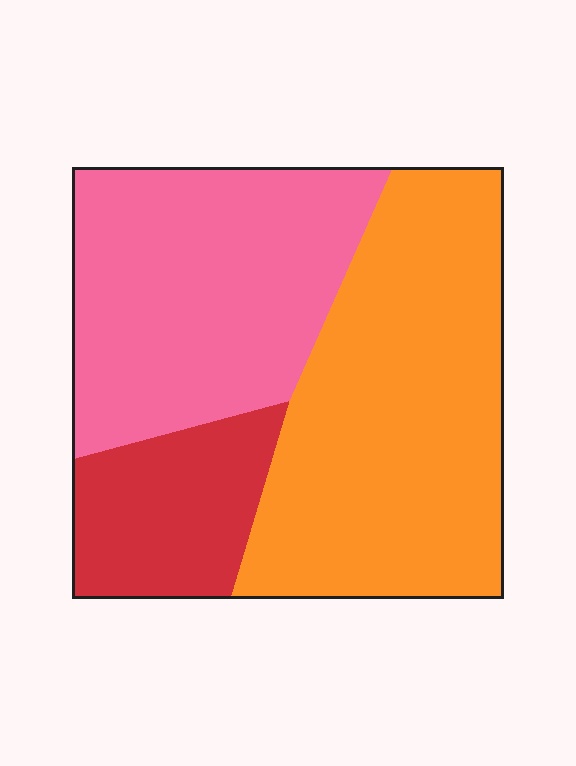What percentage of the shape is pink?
Pink covers about 35% of the shape.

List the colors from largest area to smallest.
From largest to smallest: orange, pink, red.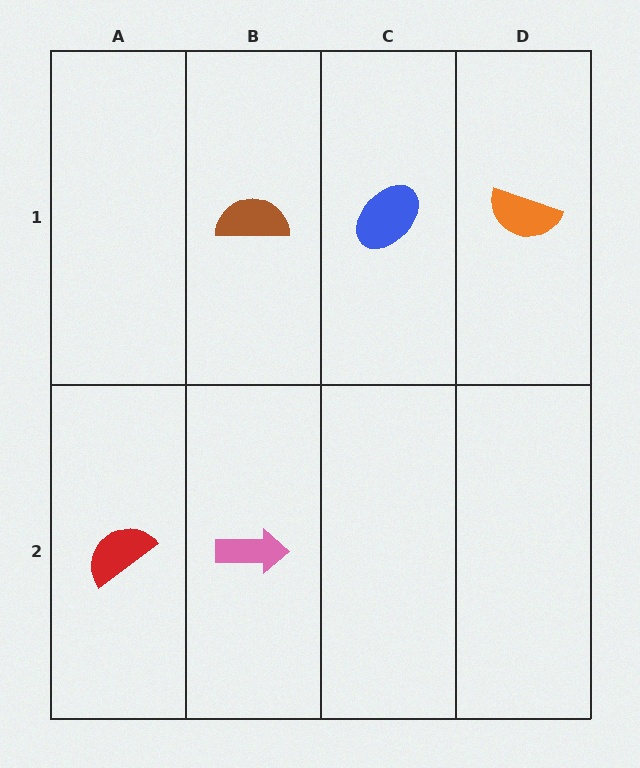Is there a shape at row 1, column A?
No, that cell is empty.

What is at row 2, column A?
A red semicircle.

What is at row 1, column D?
An orange semicircle.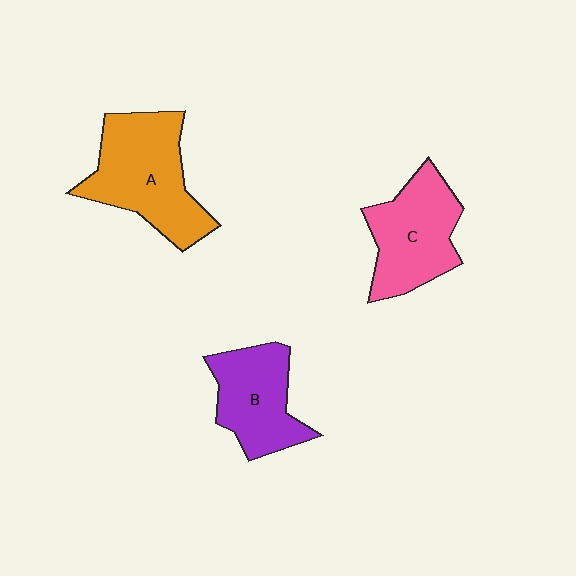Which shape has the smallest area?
Shape B (purple).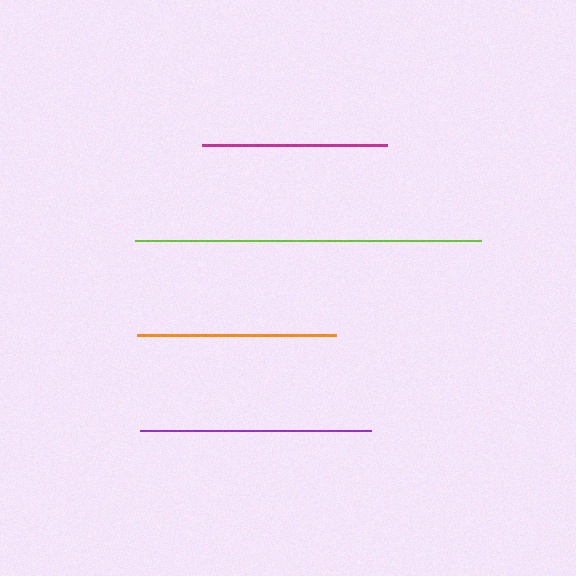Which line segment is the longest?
The lime line is the longest at approximately 345 pixels.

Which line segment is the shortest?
The magenta line is the shortest at approximately 185 pixels.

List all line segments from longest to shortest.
From longest to shortest: lime, purple, orange, magenta.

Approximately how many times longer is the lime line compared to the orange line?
The lime line is approximately 1.7 times the length of the orange line.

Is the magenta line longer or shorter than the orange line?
The orange line is longer than the magenta line.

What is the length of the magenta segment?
The magenta segment is approximately 185 pixels long.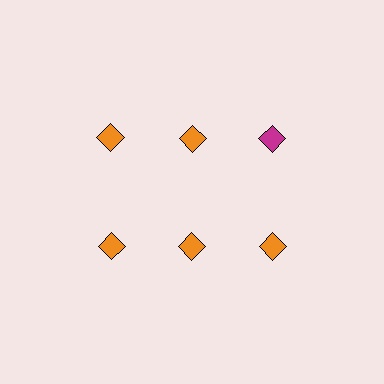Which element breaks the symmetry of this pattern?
The magenta diamond in the top row, center column breaks the symmetry. All other shapes are orange diamonds.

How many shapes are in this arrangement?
There are 6 shapes arranged in a grid pattern.